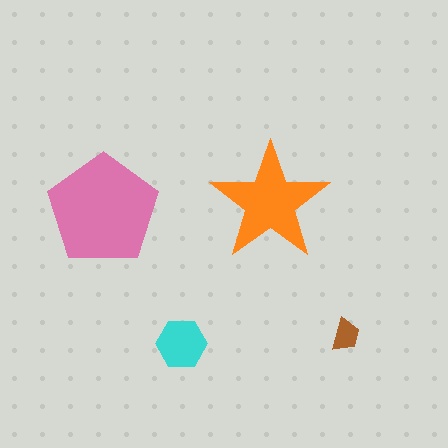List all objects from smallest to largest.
The brown trapezoid, the cyan hexagon, the orange star, the pink pentagon.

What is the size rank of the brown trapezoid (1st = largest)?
4th.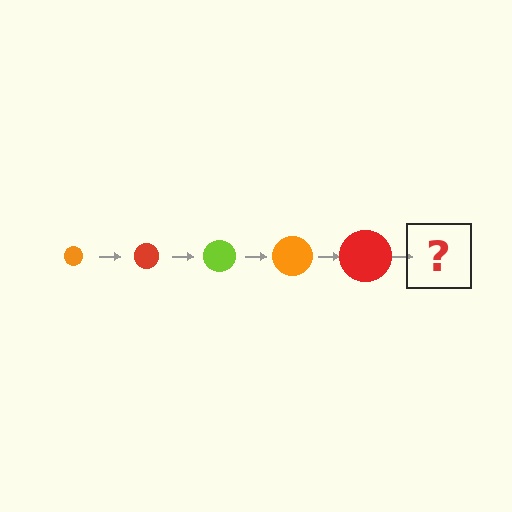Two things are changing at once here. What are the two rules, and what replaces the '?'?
The two rules are that the circle grows larger each step and the color cycles through orange, red, and lime. The '?' should be a lime circle, larger than the previous one.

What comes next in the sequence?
The next element should be a lime circle, larger than the previous one.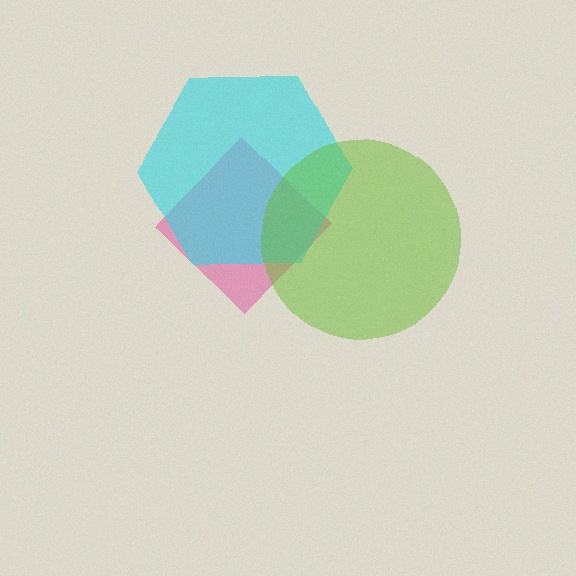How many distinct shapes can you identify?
There are 3 distinct shapes: a pink diamond, a cyan hexagon, a lime circle.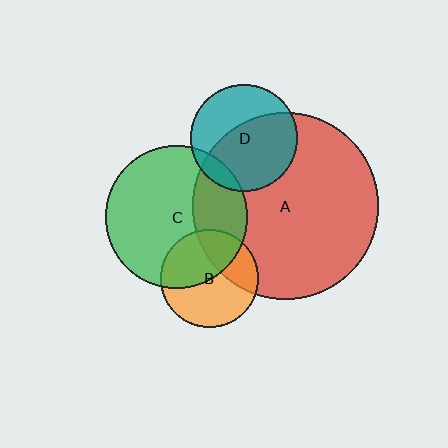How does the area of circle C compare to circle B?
Approximately 2.1 times.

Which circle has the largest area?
Circle A (red).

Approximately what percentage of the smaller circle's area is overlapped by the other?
Approximately 30%.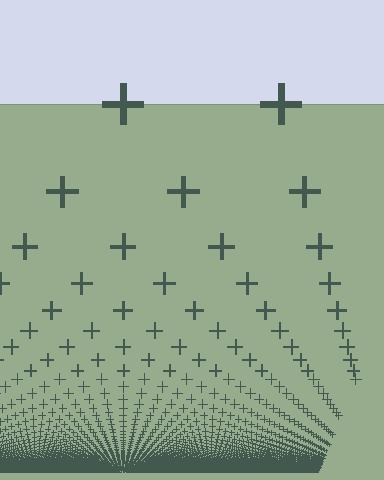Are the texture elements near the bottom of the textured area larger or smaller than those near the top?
Smaller. The gradient is inverted — elements near the bottom are smaller and denser.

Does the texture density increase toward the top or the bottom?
Density increases toward the bottom.